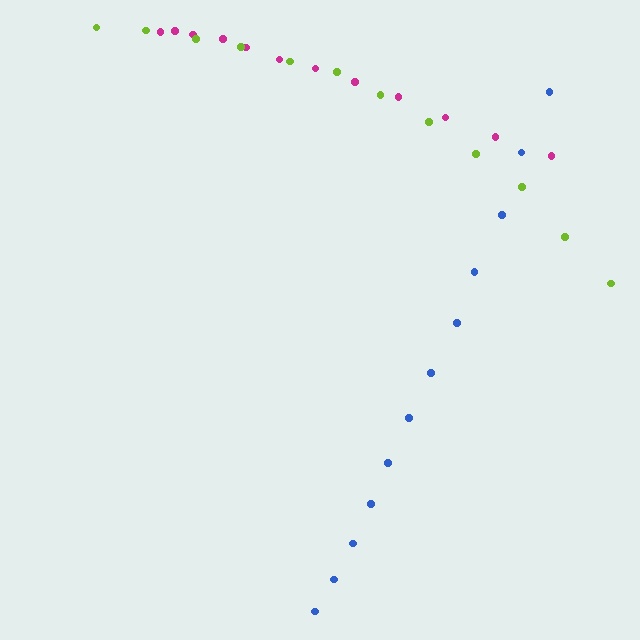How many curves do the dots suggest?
There are 3 distinct paths.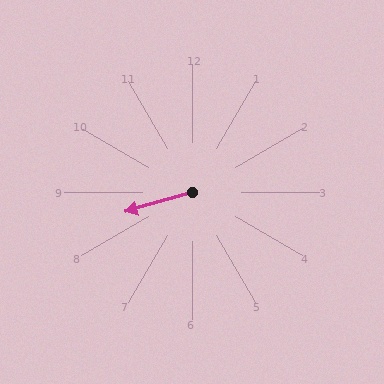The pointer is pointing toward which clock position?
Roughly 8 o'clock.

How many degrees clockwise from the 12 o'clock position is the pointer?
Approximately 253 degrees.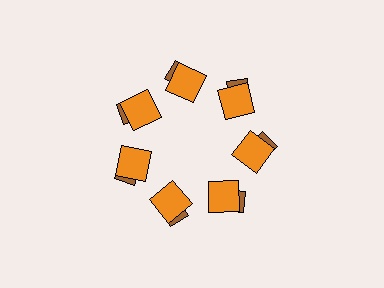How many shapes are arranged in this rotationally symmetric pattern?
There are 14 shapes, arranged in 7 groups of 2.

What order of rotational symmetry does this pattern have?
This pattern has 7-fold rotational symmetry.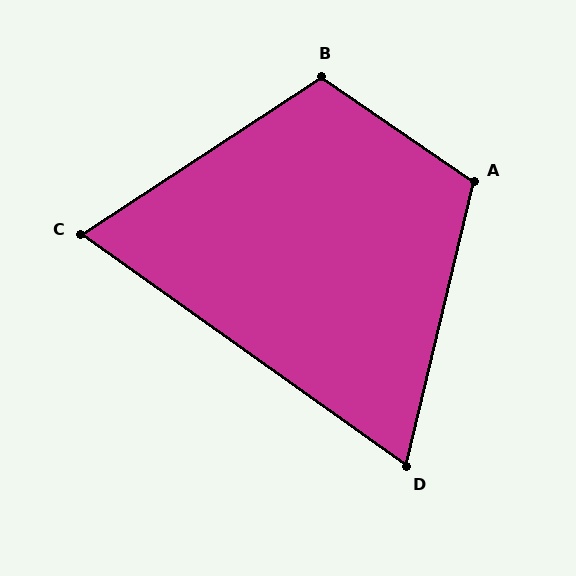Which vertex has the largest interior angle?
B, at approximately 112 degrees.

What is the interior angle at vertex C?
Approximately 69 degrees (acute).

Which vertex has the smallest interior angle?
D, at approximately 68 degrees.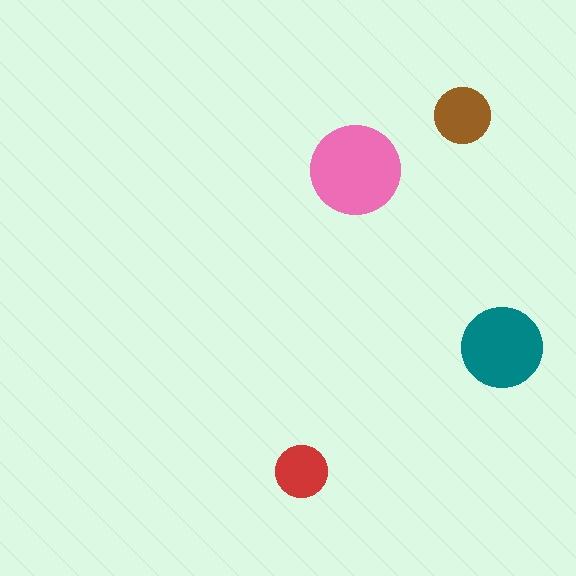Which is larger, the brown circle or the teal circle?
The teal one.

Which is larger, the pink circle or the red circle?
The pink one.